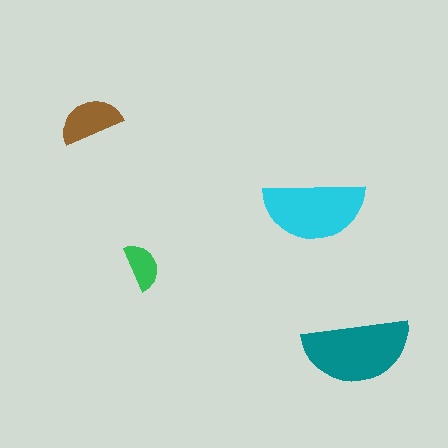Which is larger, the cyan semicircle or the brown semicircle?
The cyan one.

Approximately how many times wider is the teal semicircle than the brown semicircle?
About 1.5 times wider.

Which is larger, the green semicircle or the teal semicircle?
The teal one.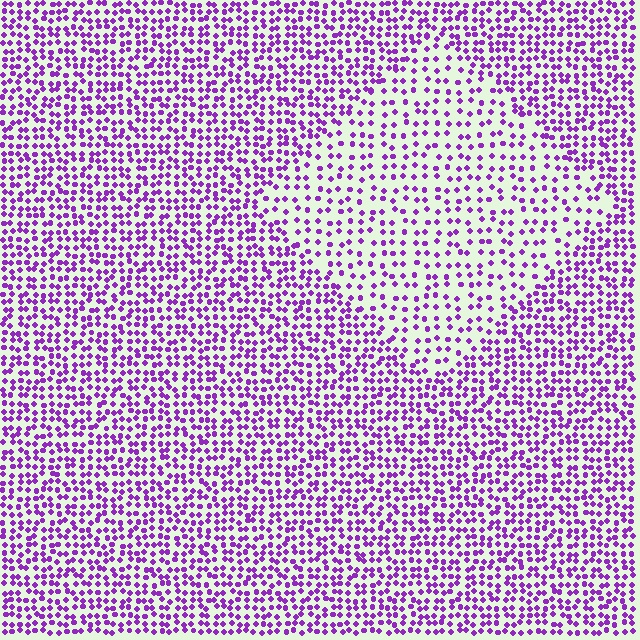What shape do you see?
I see a diamond.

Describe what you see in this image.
The image contains small purple elements arranged at two different densities. A diamond-shaped region is visible where the elements are less densely packed than the surrounding area.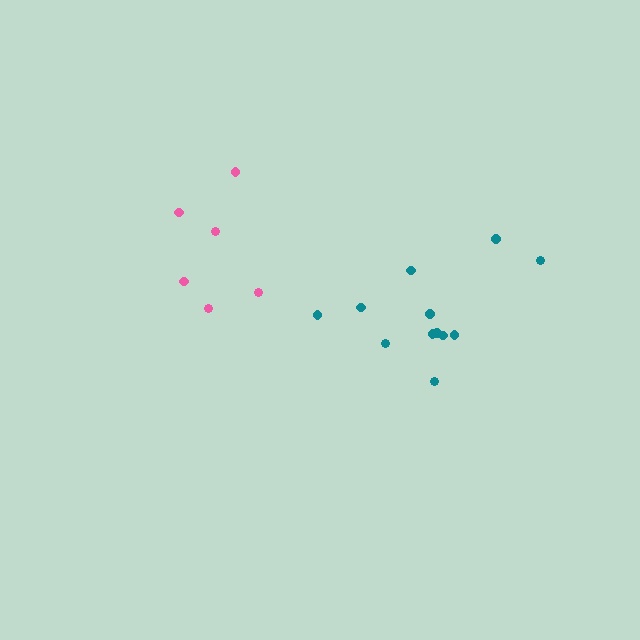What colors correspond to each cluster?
The clusters are colored: teal, pink.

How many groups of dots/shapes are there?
There are 2 groups.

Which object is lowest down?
The teal cluster is bottommost.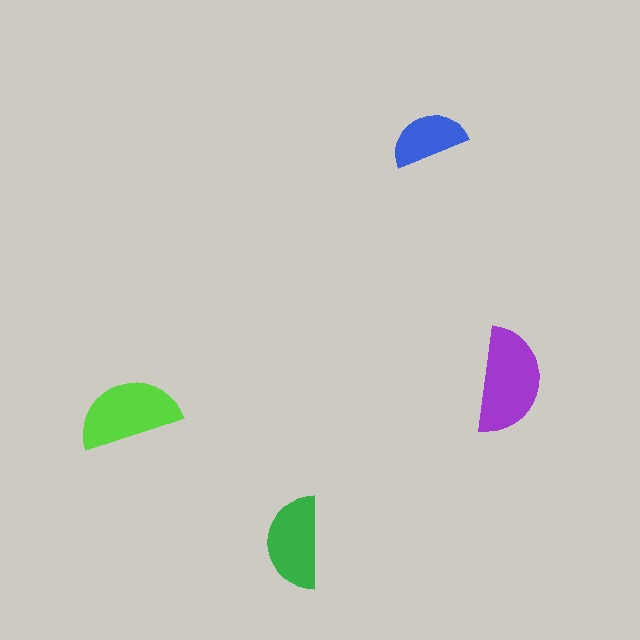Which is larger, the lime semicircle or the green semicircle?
The lime one.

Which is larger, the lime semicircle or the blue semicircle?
The lime one.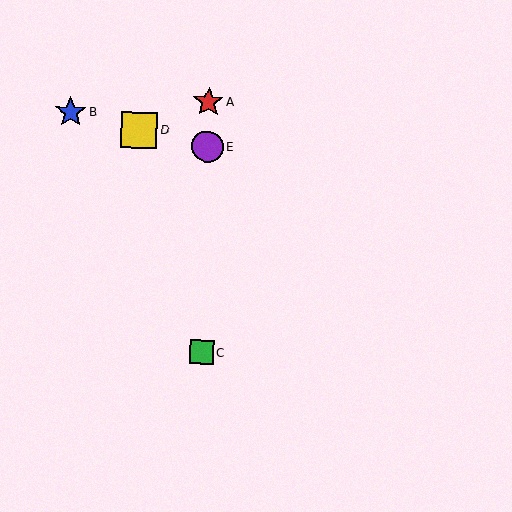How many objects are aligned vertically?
3 objects (A, C, E) are aligned vertically.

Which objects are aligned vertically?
Objects A, C, E are aligned vertically.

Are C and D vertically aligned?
No, C is at x≈202 and D is at x≈139.